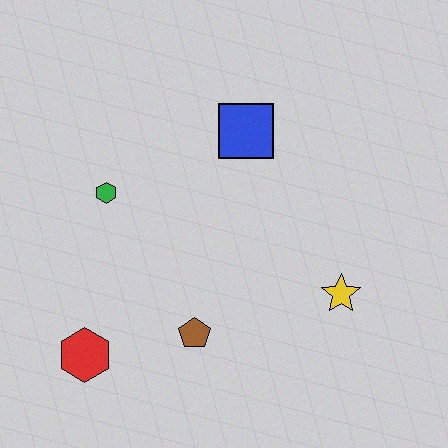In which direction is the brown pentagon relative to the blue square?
The brown pentagon is below the blue square.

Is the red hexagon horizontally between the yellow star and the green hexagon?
No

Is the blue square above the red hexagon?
Yes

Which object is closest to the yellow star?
The brown pentagon is closest to the yellow star.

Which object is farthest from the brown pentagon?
The blue square is farthest from the brown pentagon.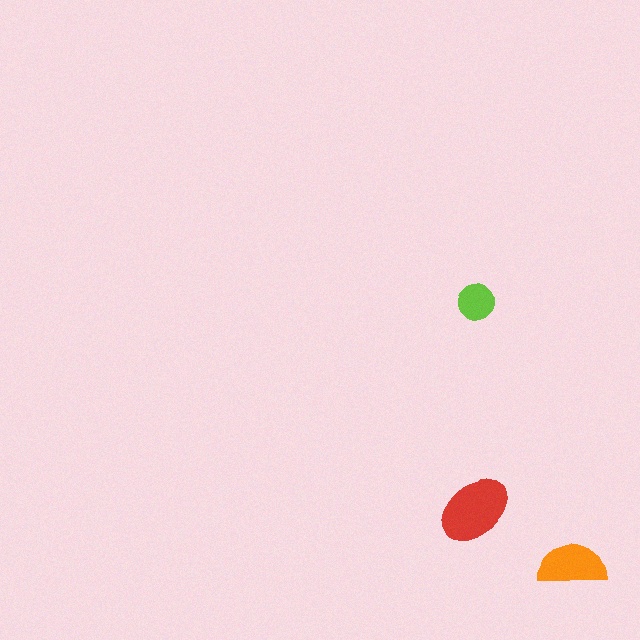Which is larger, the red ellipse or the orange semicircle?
The red ellipse.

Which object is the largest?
The red ellipse.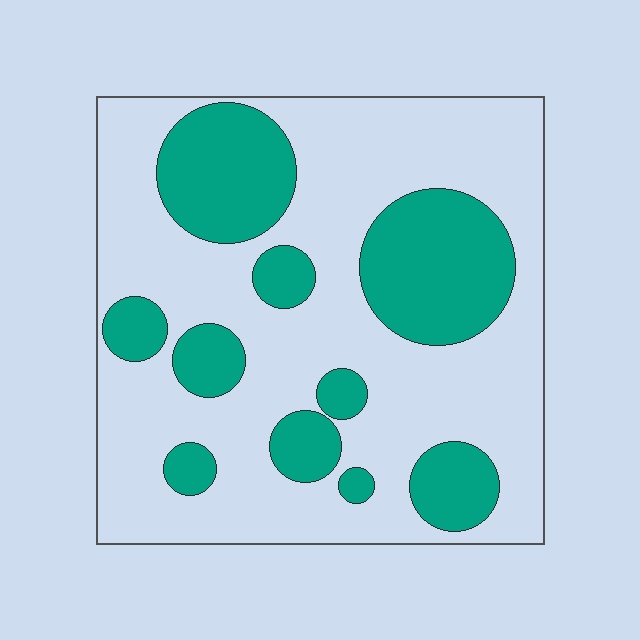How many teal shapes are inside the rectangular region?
10.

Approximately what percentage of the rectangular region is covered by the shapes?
Approximately 30%.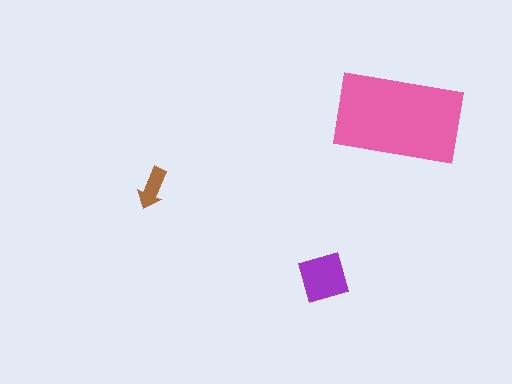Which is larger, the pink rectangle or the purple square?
The pink rectangle.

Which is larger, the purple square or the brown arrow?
The purple square.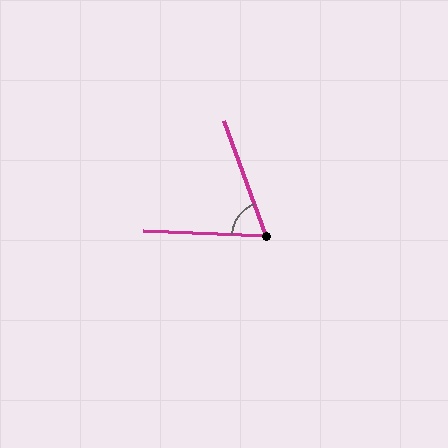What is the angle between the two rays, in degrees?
Approximately 67 degrees.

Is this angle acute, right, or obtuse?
It is acute.